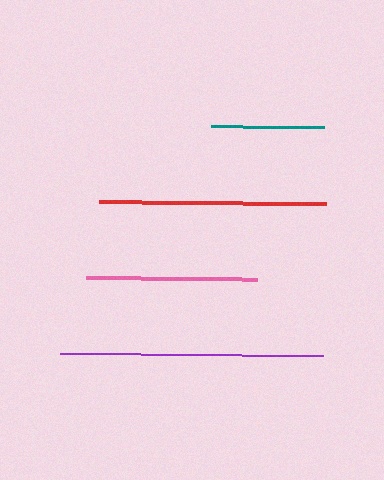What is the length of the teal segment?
The teal segment is approximately 113 pixels long.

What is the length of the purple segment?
The purple segment is approximately 263 pixels long.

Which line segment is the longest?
The purple line is the longest at approximately 263 pixels.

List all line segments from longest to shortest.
From longest to shortest: purple, red, pink, teal.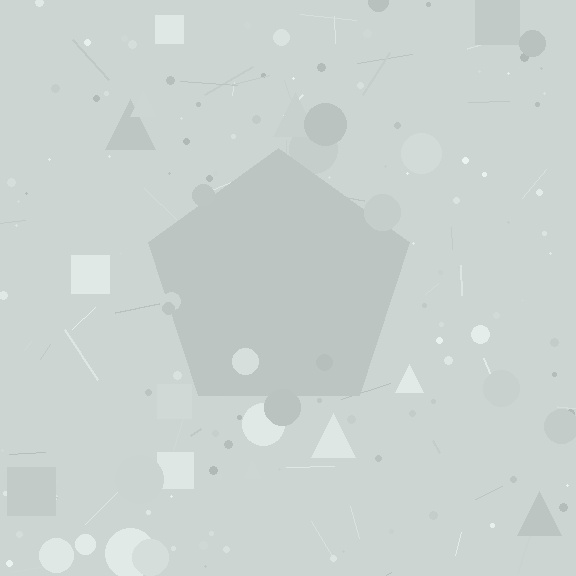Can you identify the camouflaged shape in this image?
The camouflaged shape is a pentagon.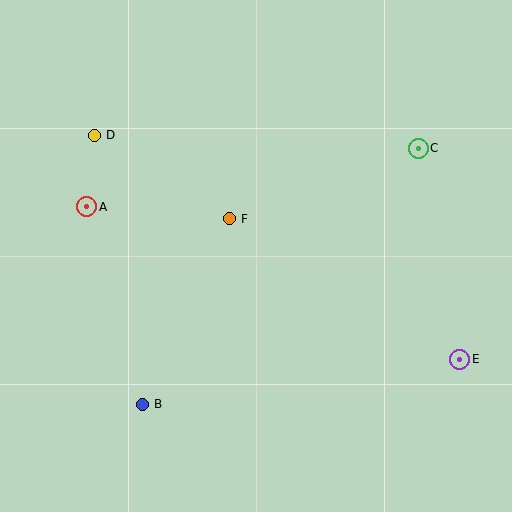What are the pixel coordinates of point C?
Point C is at (418, 148).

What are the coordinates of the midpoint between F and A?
The midpoint between F and A is at (158, 213).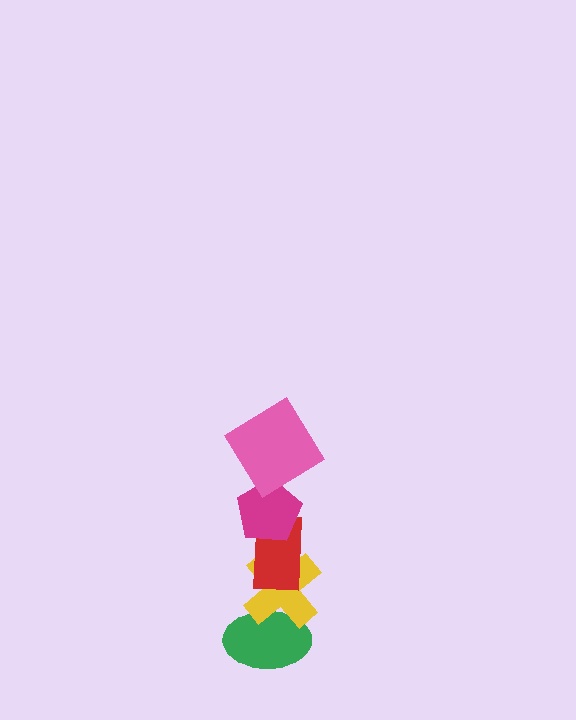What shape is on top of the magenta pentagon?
The pink diamond is on top of the magenta pentagon.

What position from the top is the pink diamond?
The pink diamond is 1st from the top.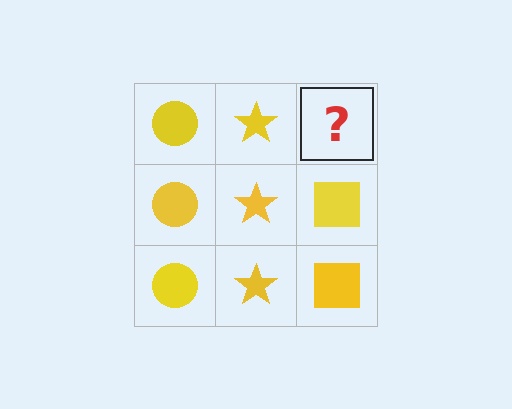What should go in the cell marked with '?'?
The missing cell should contain a yellow square.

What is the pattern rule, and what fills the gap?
The rule is that each column has a consistent shape. The gap should be filled with a yellow square.